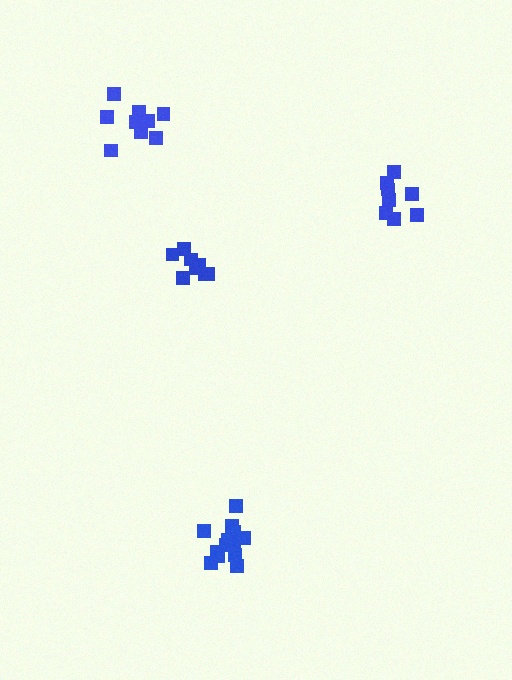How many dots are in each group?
Group 1: 9 dots, Group 2: 8 dots, Group 3: 14 dots, Group 4: 8 dots (39 total).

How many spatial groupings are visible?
There are 4 spatial groupings.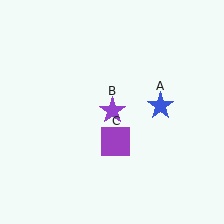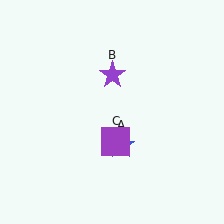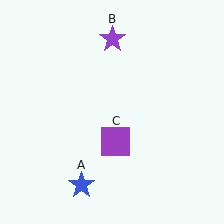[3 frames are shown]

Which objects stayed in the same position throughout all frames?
Purple square (object C) remained stationary.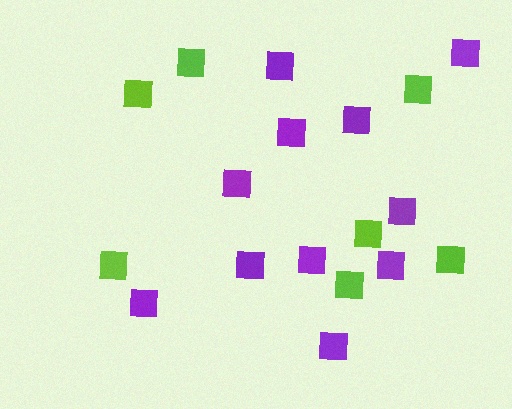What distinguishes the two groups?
There are 2 groups: one group of lime squares (7) and one group of purple squares (11).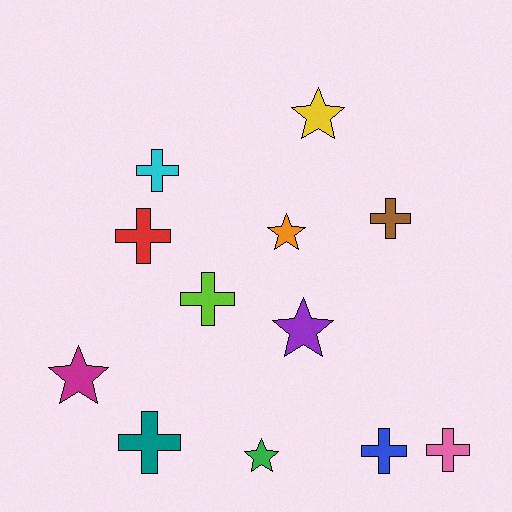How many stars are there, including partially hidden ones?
There are 5 stars.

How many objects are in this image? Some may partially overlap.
There are 12 objects.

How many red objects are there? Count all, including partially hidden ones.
There is 1 red object.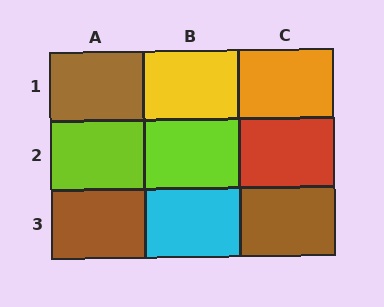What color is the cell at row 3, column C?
Brown.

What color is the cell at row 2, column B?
Lime.